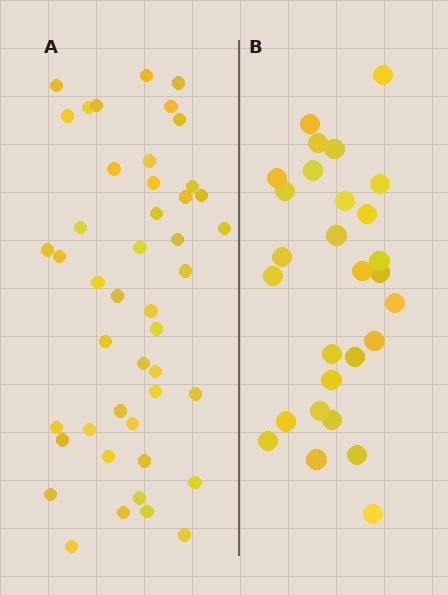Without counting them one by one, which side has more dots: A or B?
Region A (the left region) has more dots.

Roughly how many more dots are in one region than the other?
Region A has approximately 15 more dots than region B.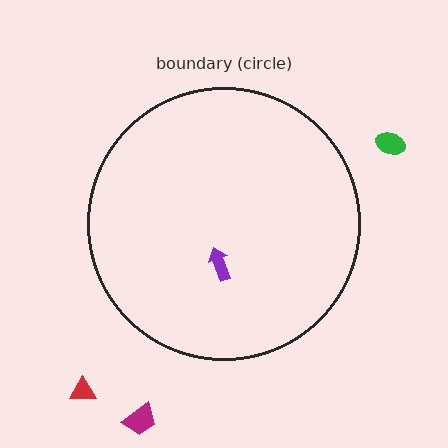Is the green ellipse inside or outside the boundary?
Outside.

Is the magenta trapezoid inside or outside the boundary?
Outside.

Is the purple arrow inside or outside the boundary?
Inside.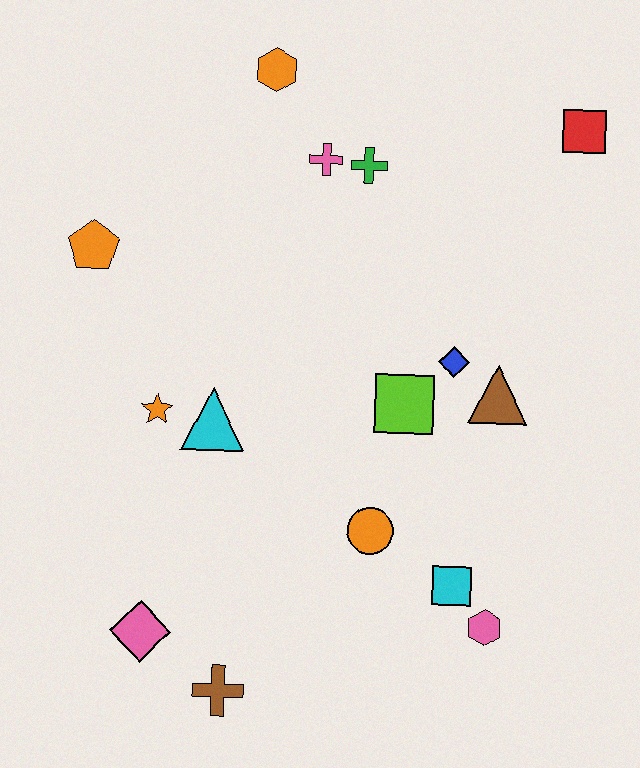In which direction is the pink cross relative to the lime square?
The pink cross is above the lime square.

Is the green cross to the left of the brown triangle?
Yes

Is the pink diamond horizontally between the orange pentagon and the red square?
Yes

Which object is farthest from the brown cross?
The red square is farthest from the brown cross.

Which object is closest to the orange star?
The cyan triangle is closest to the orange star.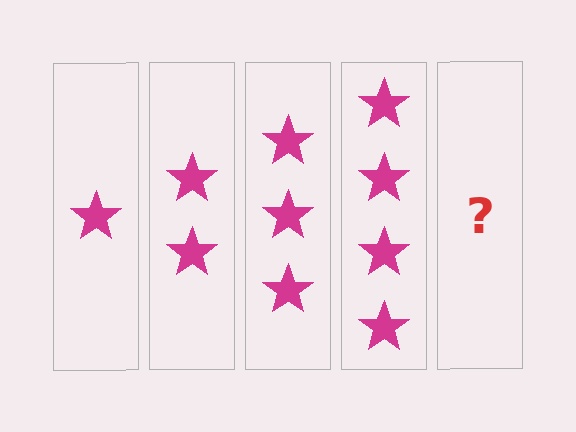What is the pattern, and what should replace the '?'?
The pattern is that each step adds one more star. The '?' should be 5 stars.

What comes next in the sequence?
The next element should be 5 stars.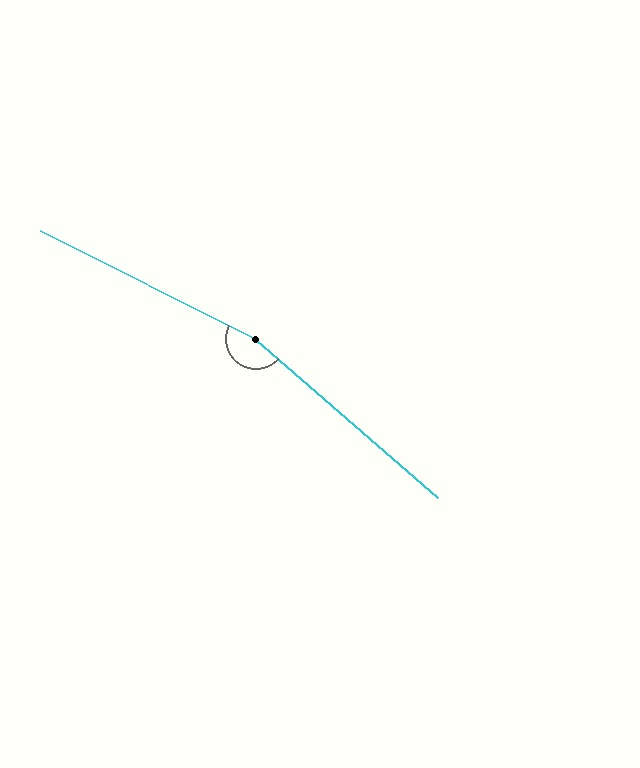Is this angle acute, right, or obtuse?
It is obtuse.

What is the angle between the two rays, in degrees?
Approximately 166 degrees.